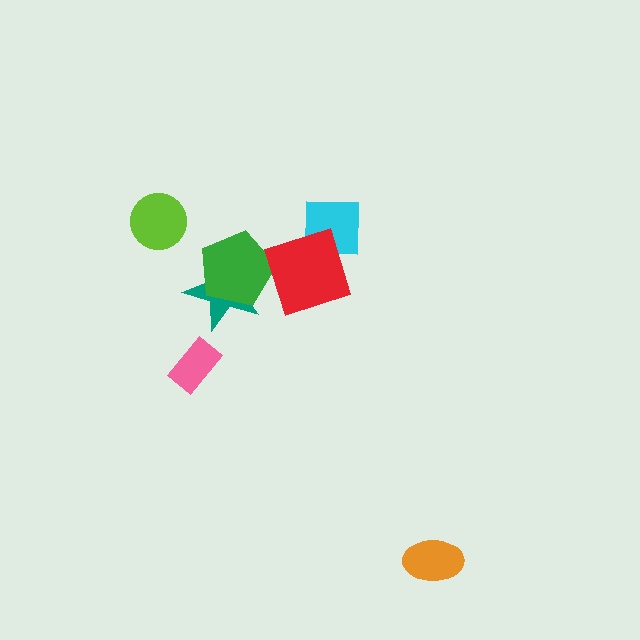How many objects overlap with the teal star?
1 object overlaps with the teal star.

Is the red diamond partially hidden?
No, no other shape covers it.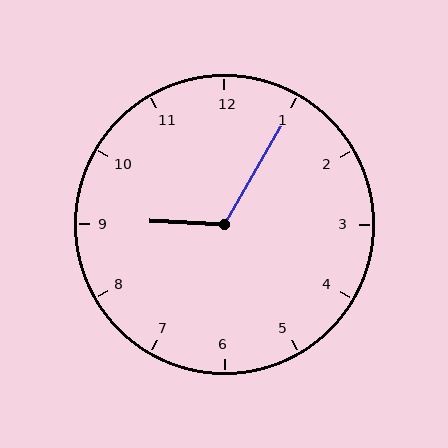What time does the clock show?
9:05.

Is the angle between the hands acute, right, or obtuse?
It is obtuse.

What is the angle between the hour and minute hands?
Approximately 118 degrees.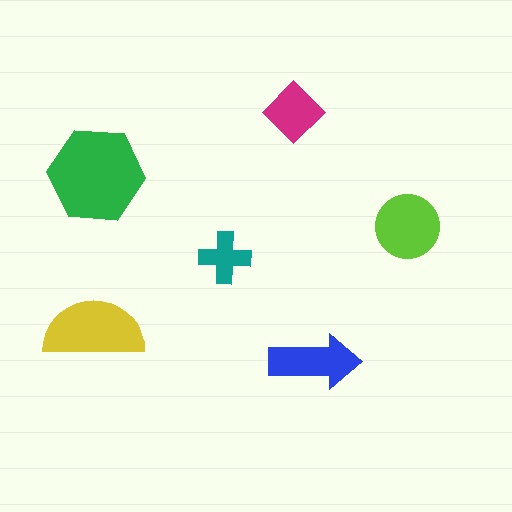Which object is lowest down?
The blue arrow is bottommost.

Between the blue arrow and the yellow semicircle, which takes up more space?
The yellow semicircle.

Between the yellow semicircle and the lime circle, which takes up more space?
The yellow semicircle.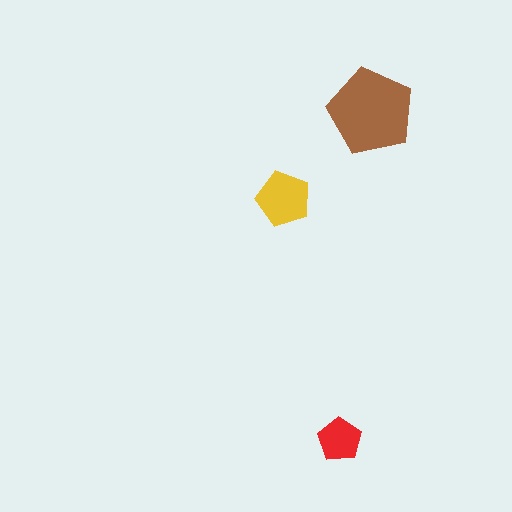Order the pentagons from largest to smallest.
the brown one, the yellow one, the red one.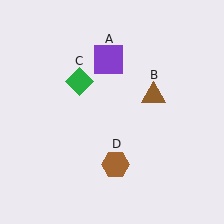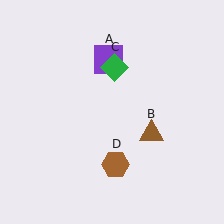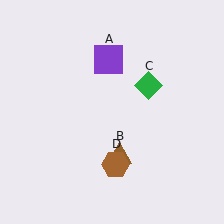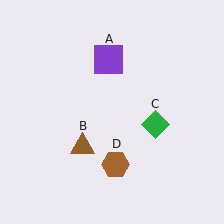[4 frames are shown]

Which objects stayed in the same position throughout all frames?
Purple square (object A) and brown hexagon (object D) remained stationary.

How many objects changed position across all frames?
2 objects changed position: brown triangle (object B), green diamond (object C).